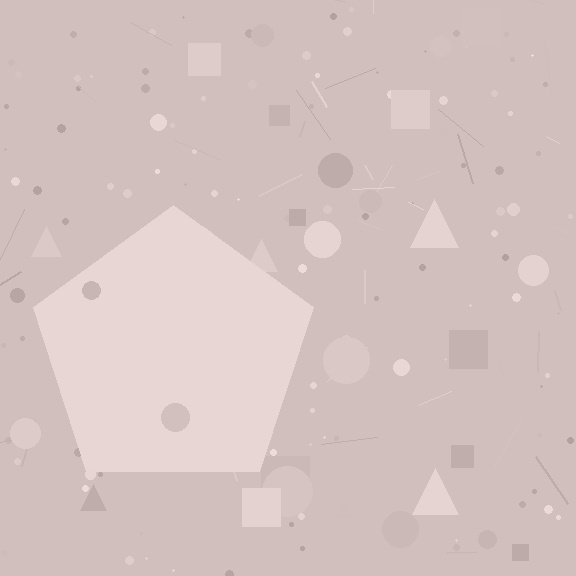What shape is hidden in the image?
A pentagon is hidden in the image.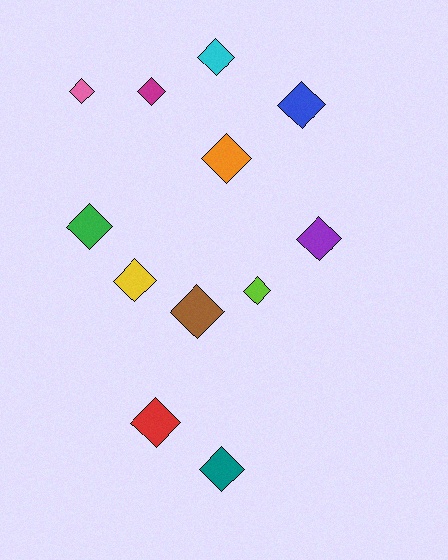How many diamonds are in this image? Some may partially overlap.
There are 12 diamonds.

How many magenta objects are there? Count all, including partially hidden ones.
There is 1 magenta object.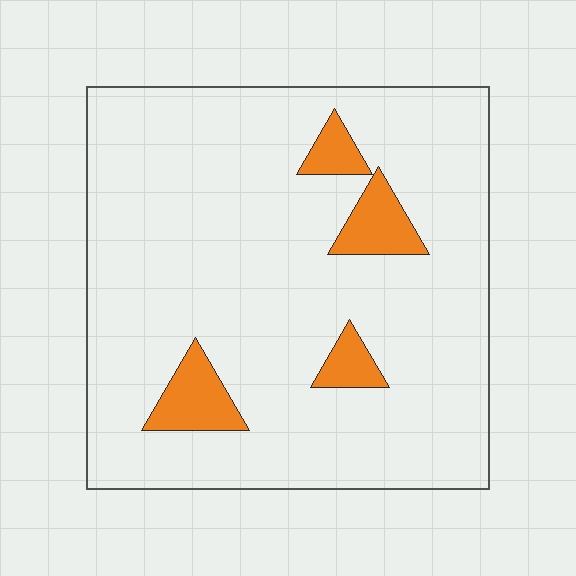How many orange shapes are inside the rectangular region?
4.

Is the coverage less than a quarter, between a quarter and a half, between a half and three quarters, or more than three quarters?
Less than a quarter.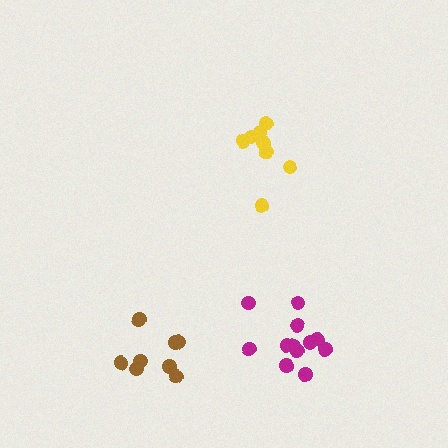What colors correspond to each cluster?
The clusters are colored: magenta, brown, yellow.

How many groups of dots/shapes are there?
There are 3 groups.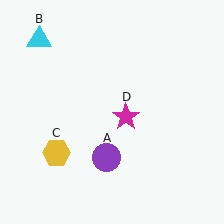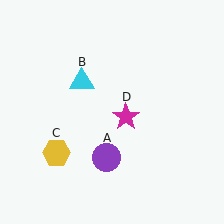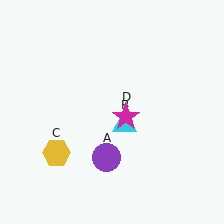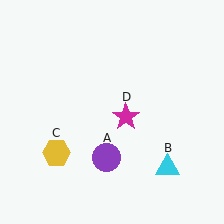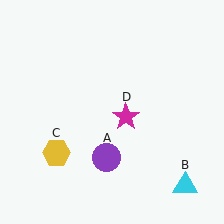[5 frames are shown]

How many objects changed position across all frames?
1 object changed position: cyan triangle (object B).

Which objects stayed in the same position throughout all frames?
Purple circle (object A) and yellow hexagon (object C) and magenta star (object D) remained stationary.